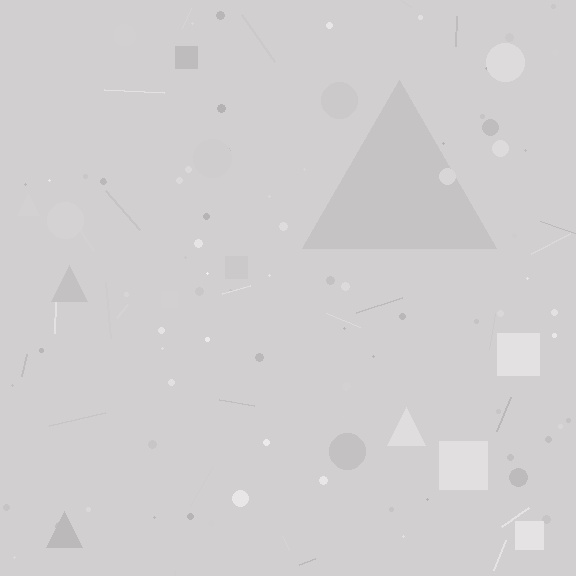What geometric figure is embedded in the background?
A triangle is embedded in the background.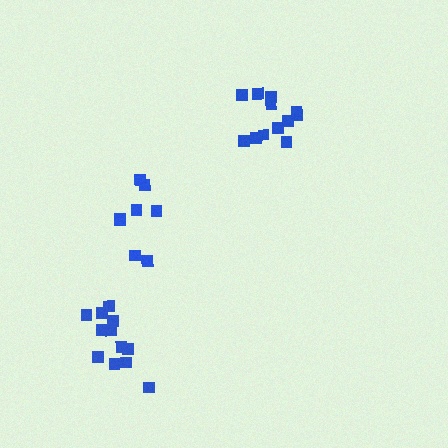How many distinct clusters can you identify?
There are 3 distinct clusters.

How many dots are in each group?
Group 1: 12 dots, Group 2: 12 dots, Group 3: 8 dots (32 total).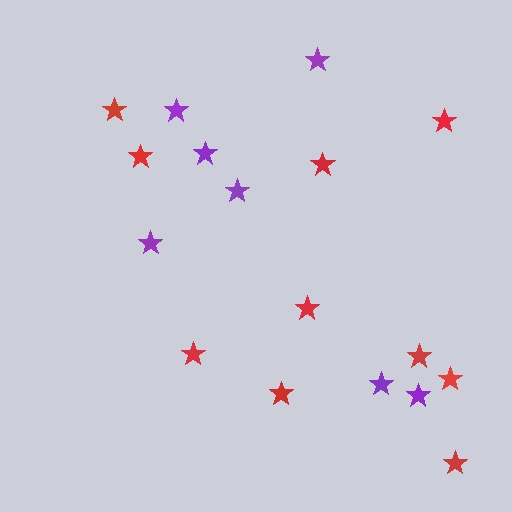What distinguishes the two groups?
There are 2 groups: one group of red stars (10) and one group of purple stars (7).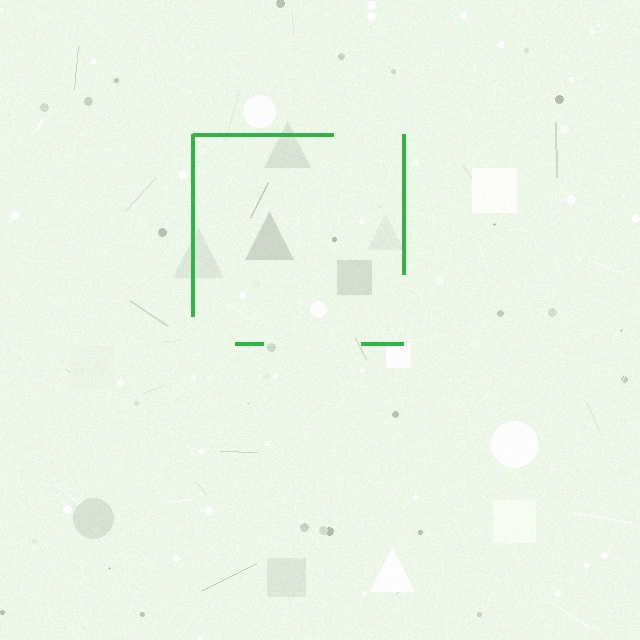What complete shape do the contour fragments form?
The contour fragments form a square.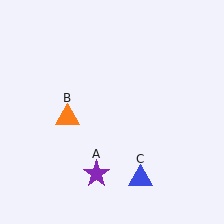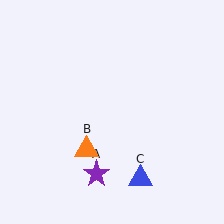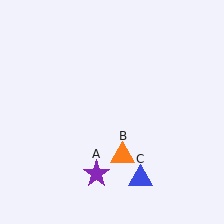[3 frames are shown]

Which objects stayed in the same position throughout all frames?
Purple star (object A) and blue triangle (object C) remained stationary.